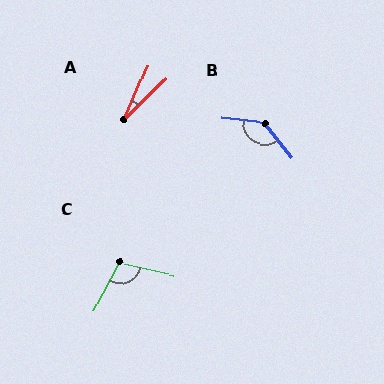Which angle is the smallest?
A, at approximately 22 degrees.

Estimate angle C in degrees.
Approximately 104 degrees.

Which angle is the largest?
B, at approximately 134 degrees.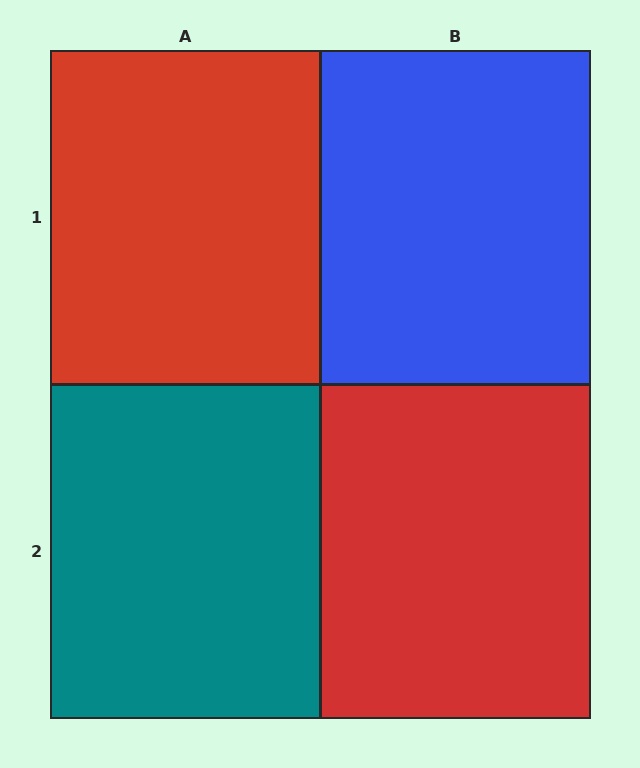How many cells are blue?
1 cell is blue.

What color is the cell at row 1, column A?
Red.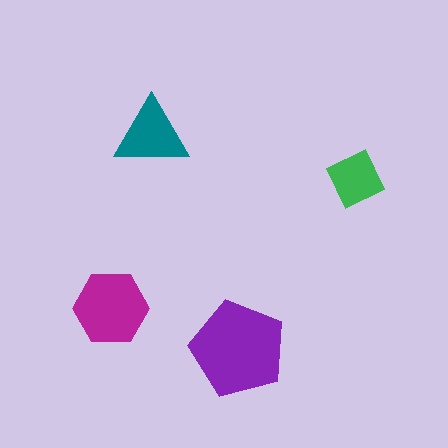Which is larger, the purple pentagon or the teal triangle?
The purple pentagon.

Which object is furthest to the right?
The green square is rightmost.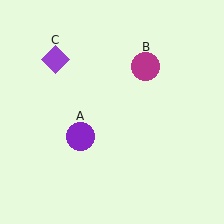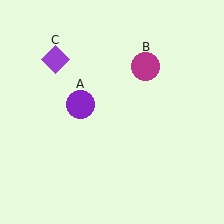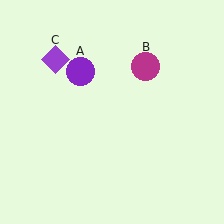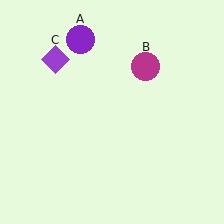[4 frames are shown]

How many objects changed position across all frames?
1 object changed position: purple circle (object A).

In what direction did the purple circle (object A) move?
The purple circle (object A) moved up.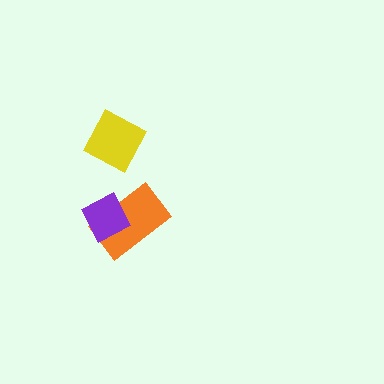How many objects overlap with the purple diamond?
1 object overlaps with the purple diamond.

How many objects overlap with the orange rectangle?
1 object overlaps with the orange rectangle.